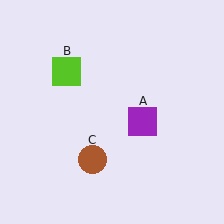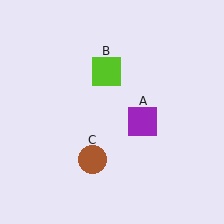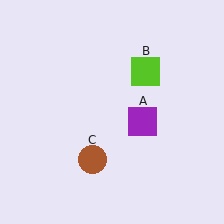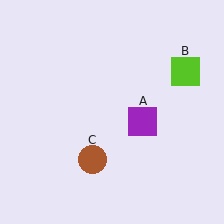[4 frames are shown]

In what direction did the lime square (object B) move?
The lime square (object B) moved right.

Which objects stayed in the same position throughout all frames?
Purple square (object A) and brown circle (object C) remained stationary.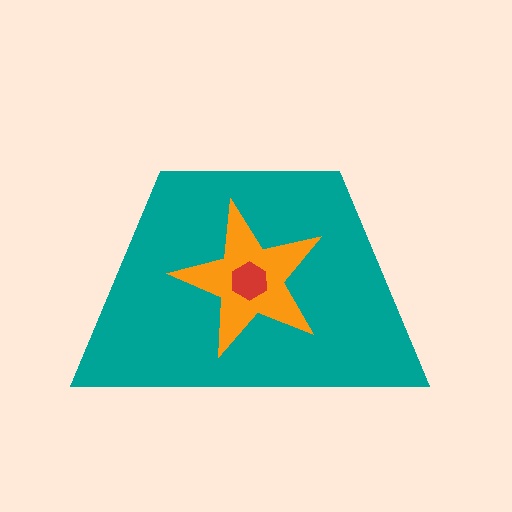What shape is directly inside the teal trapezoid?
The orange star.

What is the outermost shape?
The teal trapezoid.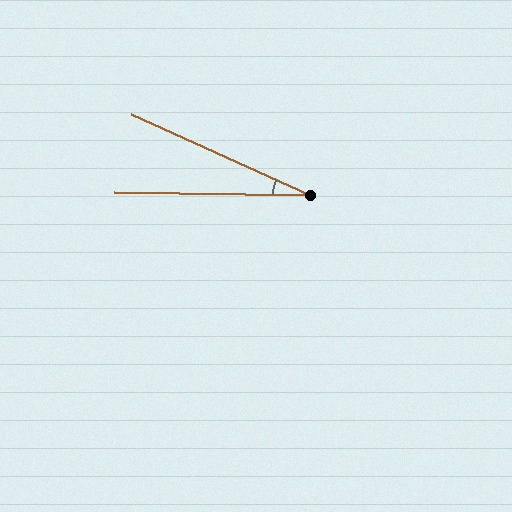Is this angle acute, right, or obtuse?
It is acute.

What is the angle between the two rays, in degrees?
Approximately 23 degrees.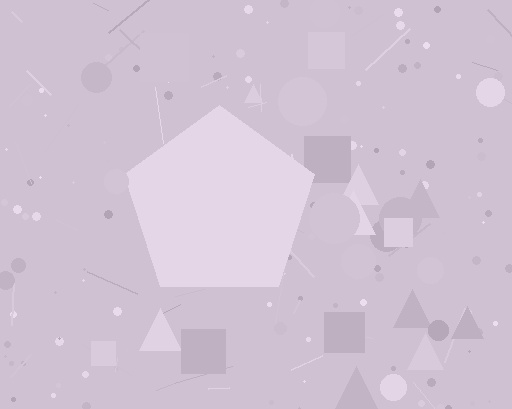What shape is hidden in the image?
A pentagon is hidden in the image.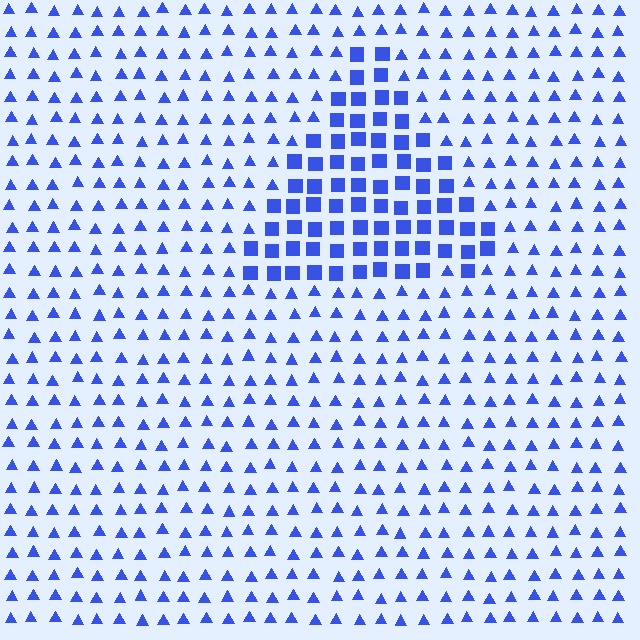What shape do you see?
I see a triangle.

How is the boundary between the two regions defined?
The boundary is defined by a change in element shape: squares inside vs. triangles outside. All elements share the same color and spacing.